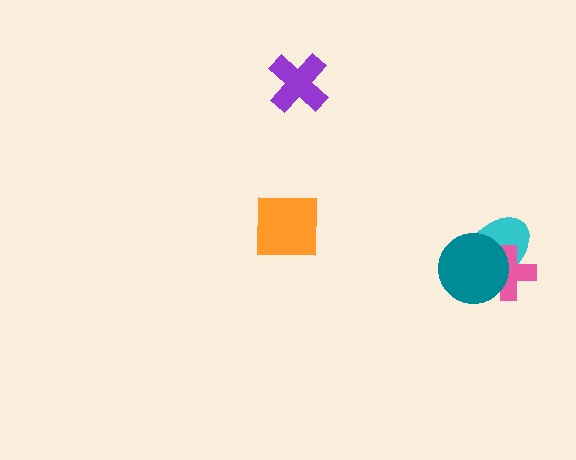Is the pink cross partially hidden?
Yes, it is partially covered by another shape.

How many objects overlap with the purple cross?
0 objects overlap with the purple cross.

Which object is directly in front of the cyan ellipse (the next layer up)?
The pink cross is directly in front of the cyan ellipse.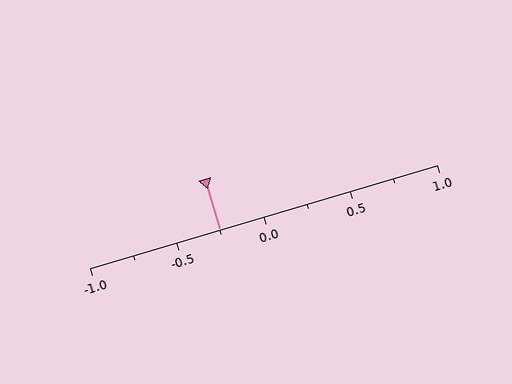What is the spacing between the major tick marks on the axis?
The major ticks are spaced 0.5 apart.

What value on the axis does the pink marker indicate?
The marker indicates approximately -0.25.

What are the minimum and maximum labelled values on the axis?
The axis runs from -1.0 to 1.0.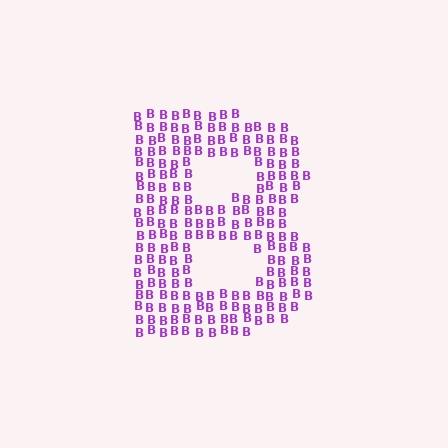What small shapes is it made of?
It is made of small letter B's.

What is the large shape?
The large shape is the letter B.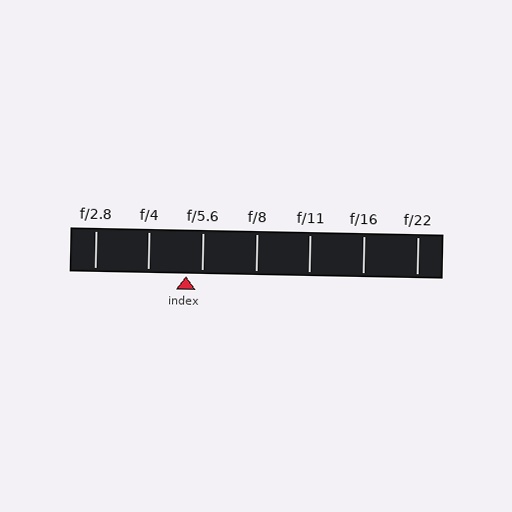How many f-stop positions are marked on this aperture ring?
There are 7 f-stop positions marked.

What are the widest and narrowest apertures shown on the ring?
The widest aperture shown is f/2.8 and the narrowest is f/22.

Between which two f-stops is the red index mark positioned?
The index mark is between f/4 and f/5.6.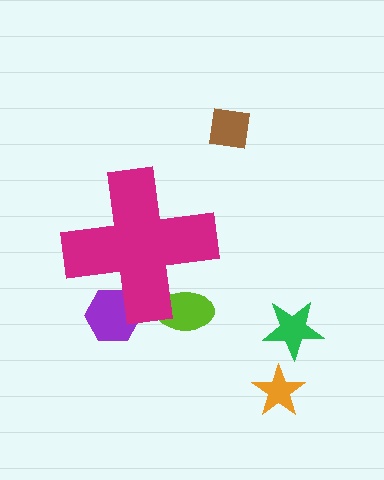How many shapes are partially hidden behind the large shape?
2 shapes are partially hidden.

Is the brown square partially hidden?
No, the brown square is fully visible.